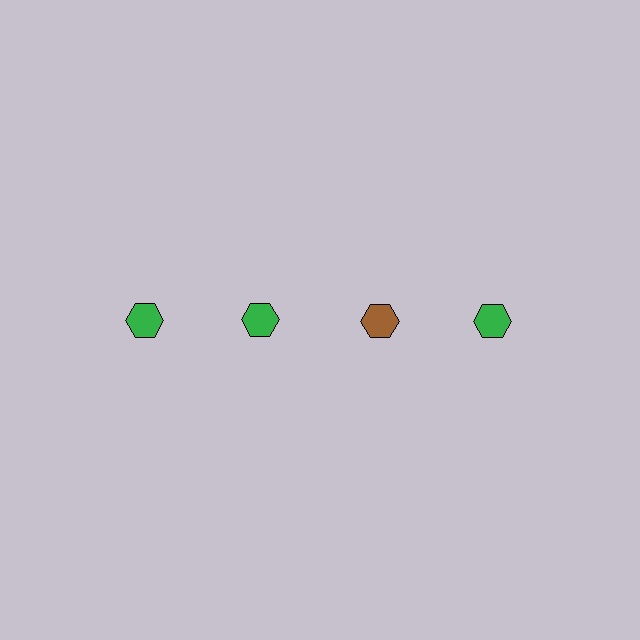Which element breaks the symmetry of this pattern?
The brown hexagon in the top row, center column breaks the symmetry. All other shapes are green hexagons.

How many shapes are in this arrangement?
There are 4 shapes arranged in a grid pattern.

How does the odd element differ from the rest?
It has a different color: brown instead of green.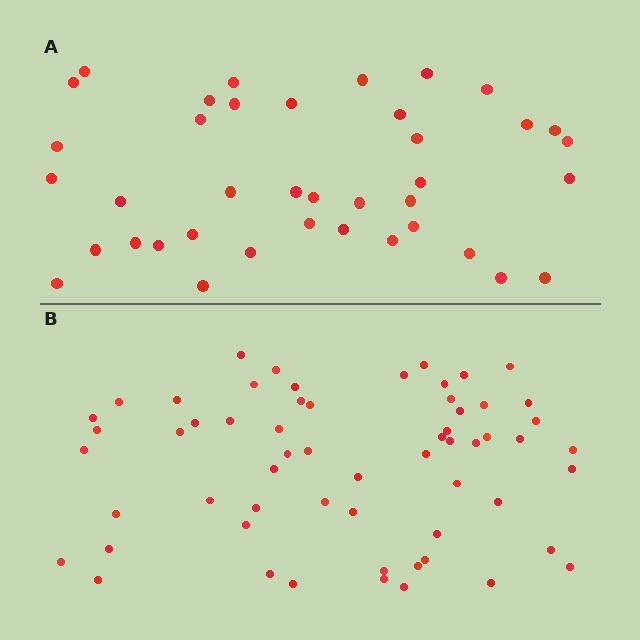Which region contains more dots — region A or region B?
Region B (the bottom region) has more dots.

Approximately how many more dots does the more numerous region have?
Region B has approximately 20 more dots than region A.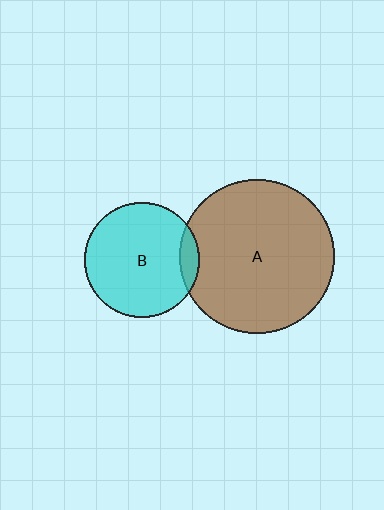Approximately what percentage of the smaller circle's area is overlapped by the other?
Approximately 10%.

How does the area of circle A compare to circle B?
Approximately 1.8 times.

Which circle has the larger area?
Circle A (brown).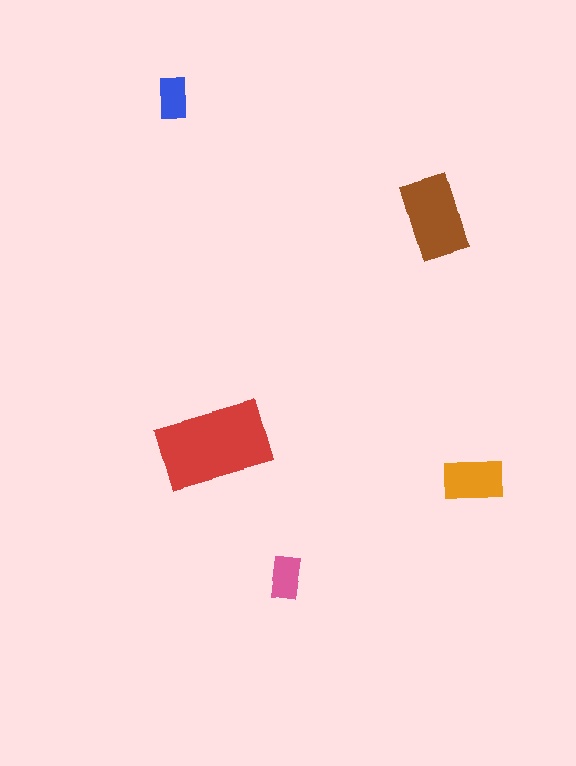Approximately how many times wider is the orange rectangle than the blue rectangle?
About 1.5 times wider.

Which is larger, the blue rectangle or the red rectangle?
The red one.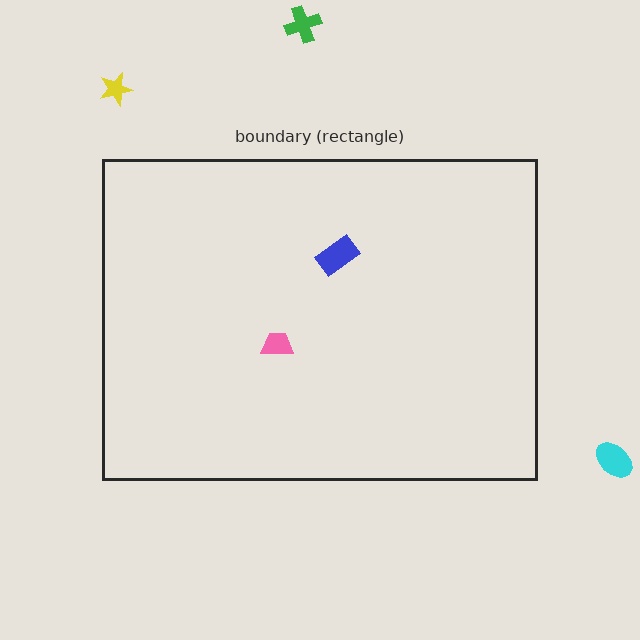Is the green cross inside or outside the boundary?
Outside.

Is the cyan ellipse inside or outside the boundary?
Outside.